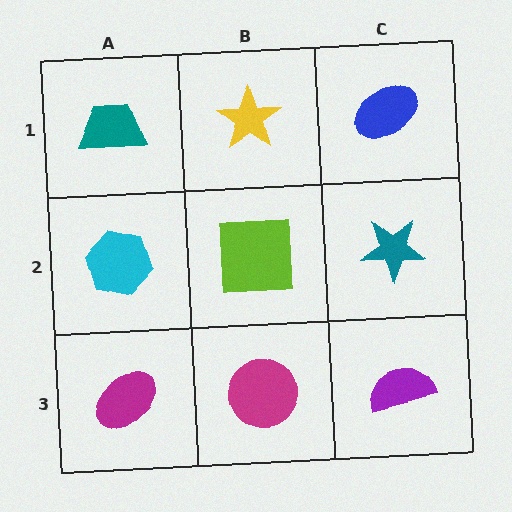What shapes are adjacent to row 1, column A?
A cyan hexagon (row 2, column A), a yellow star (row 1, column B).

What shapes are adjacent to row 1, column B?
A lime square (row 2, column B), a teal trapezoid (row 1, column A), a blue ellipse (row 1, column C).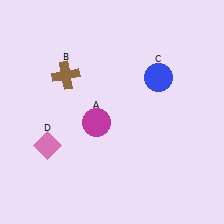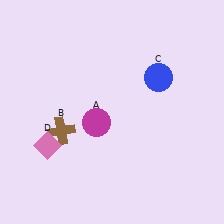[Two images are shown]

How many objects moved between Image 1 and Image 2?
1 object moved between the two images.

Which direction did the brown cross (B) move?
The brown cross (B) moved down.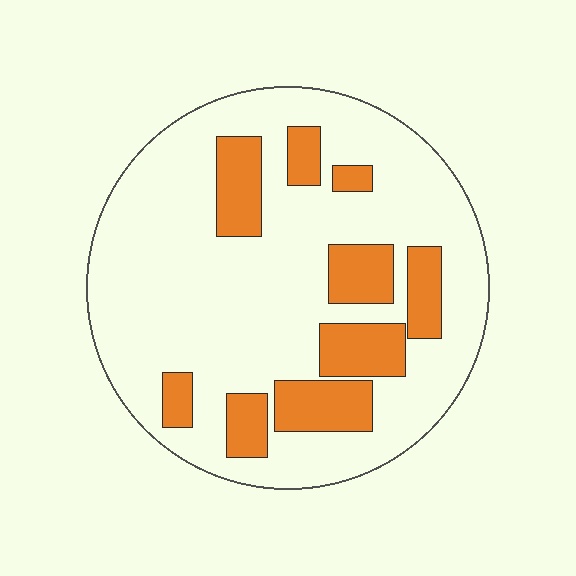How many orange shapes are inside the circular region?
9.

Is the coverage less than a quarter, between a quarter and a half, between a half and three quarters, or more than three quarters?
Less than a quarter.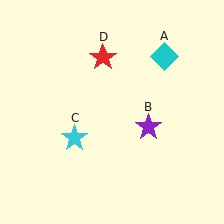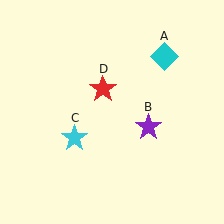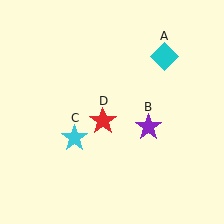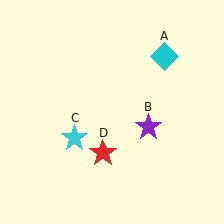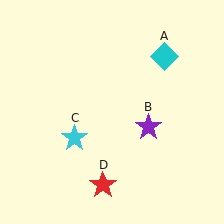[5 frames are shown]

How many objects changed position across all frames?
1 object changed position: red star (object D).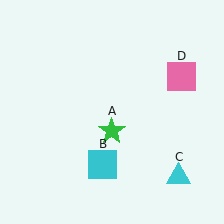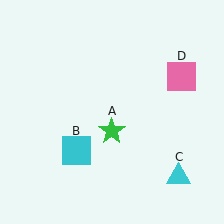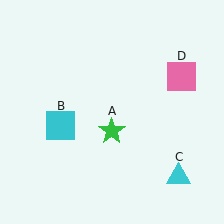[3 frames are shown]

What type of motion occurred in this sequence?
The cyan square (object B) rotated clockwise around the center of the scene.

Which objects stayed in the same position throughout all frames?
Green star (object A) and cyan triangle (object C) and pink square (object D) remained stationary.